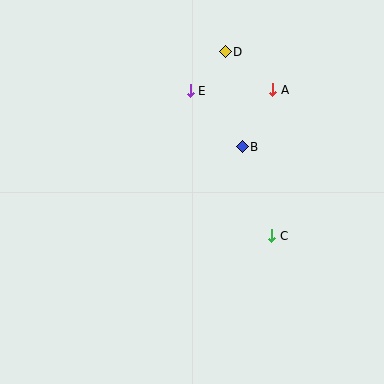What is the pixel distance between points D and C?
The distance between D and C is 190 pixels.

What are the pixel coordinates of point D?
Point D is at (225, 52).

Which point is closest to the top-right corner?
Point A is closest to the top-right corner.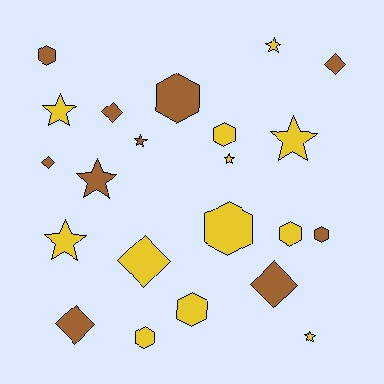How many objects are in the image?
There are 22 objects.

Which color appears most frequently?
Yellow, with 12 objects.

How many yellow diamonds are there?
There is 1 yellow diamond.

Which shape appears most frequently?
Hexagon, with 8 objects.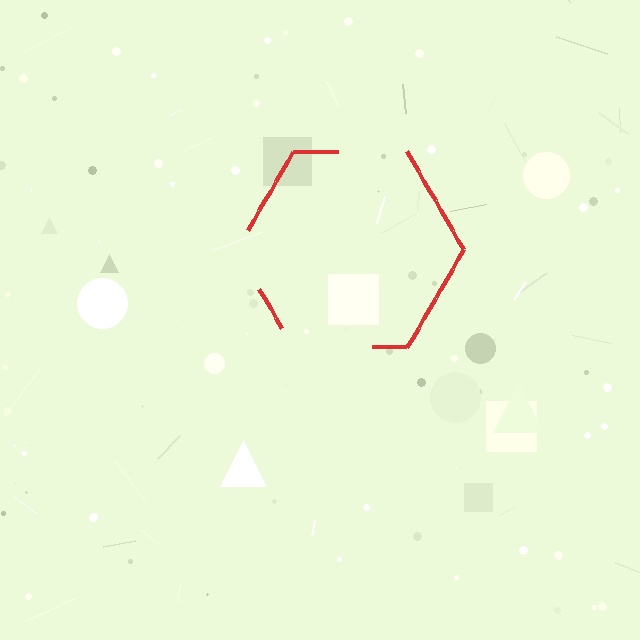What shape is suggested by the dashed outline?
The dashed outline suggests a hexagon.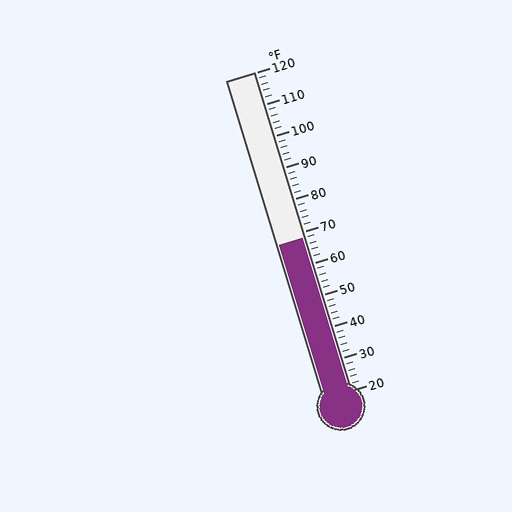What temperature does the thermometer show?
The thermometer shows approximately 68°F.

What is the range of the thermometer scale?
The thermometer scale ranges from 20°F to 120°F.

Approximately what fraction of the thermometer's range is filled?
The thermometer is filled to approximately 50% of its range.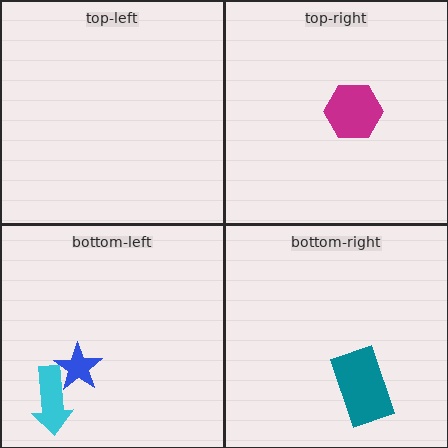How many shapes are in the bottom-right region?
1.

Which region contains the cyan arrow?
The bottom-left region.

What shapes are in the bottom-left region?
The cyan arrow, the blue star.